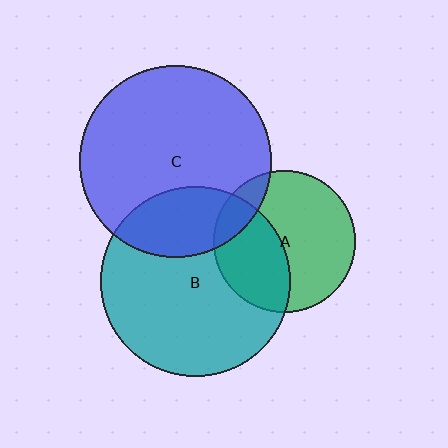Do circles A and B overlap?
Yes.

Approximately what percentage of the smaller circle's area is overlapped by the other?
Approximately 40%.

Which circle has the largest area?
Circle C (blue).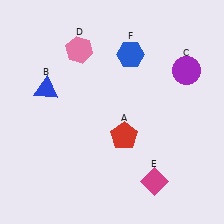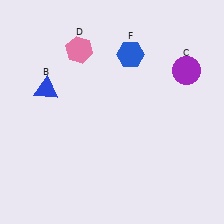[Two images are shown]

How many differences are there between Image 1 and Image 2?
There are 2 differences between the two images.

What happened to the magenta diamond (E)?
The magenta diamond (E) was removed in Image 2. It was in the bottom-right area of Image 1.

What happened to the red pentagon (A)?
The red pentagon (A) was removed in Image 2. It was in the bottom-right area of Image 1.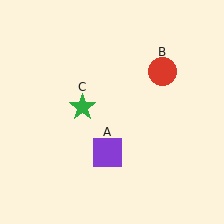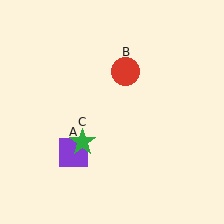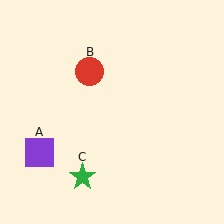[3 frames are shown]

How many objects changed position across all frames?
3 objects changed position: purple square (object A), red circle (object B), green star (object C).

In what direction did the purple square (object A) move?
The purple square (object A) moved left.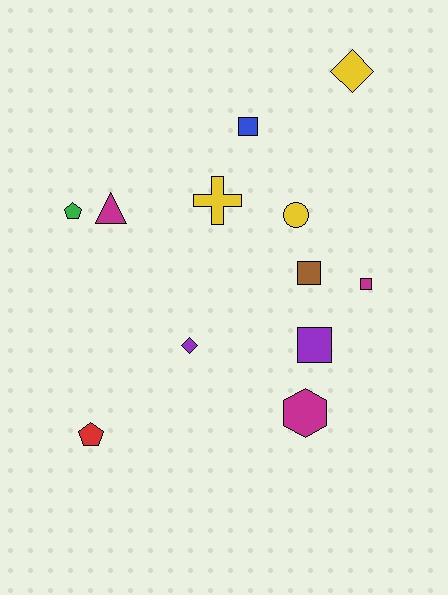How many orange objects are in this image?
There are no orange objects.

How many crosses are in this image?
There is 1 cross.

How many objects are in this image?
There are 12 objects.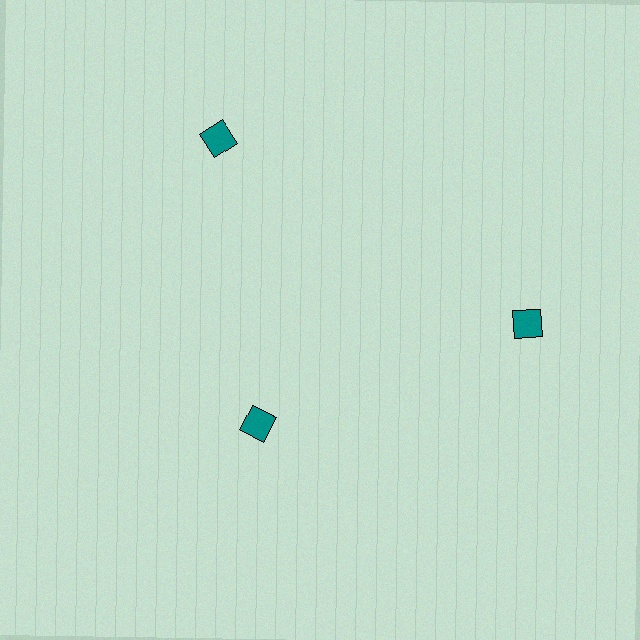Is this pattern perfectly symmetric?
No. The 3 teal diamonds are arranged in a ring, but one element near the 7 o'clock position is pulled inward toward the center, breaking the 3-fold rotational symmetry.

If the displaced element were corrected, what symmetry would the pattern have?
It would have 3-fold rotational symmetry — the pattern would map onto itself every 120 degrees.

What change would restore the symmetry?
The symmetry would be restored by moving it outward, back onto the ring so that all 3 diamonds sit at equal angles and equal distance from the center.